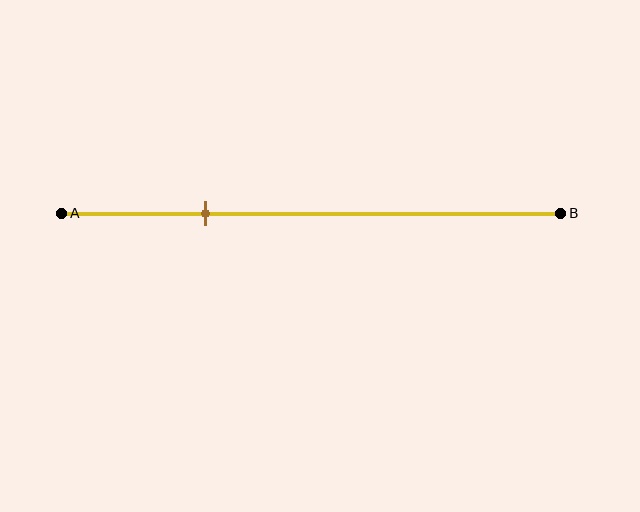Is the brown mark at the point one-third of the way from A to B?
No, the mark is at about 30% from A, not at the 33% one-third point.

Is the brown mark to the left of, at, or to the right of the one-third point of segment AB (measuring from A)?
The brown mark is to the left of the one-third point of segment AB.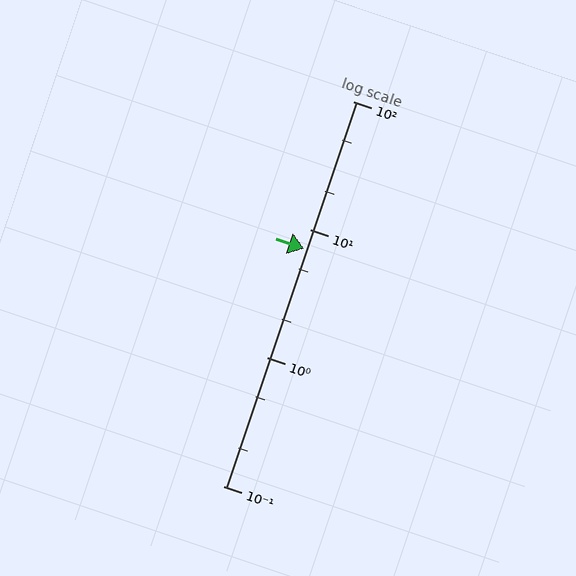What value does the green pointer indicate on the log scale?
The pointer indicates approximately 7.1.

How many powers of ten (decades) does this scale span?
The scale spans 3 decades, from 0.1 to 100.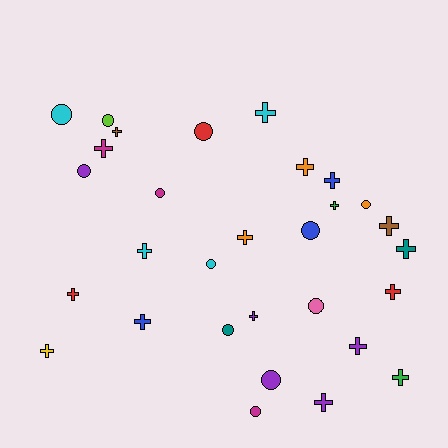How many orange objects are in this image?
There are 3 orange objects.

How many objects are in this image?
There are 30 objects.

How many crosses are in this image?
There are 18 crosses.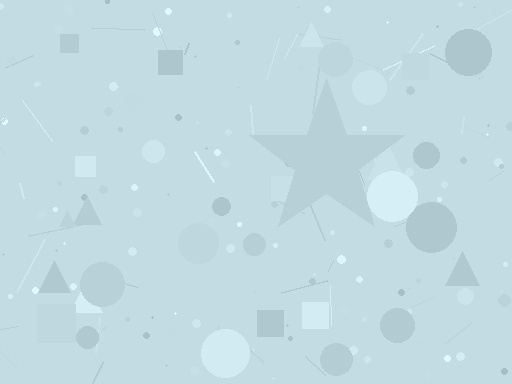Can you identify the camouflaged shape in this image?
The camouflaged shape is a star.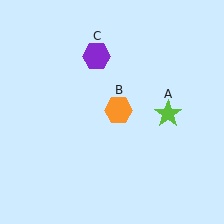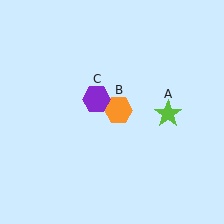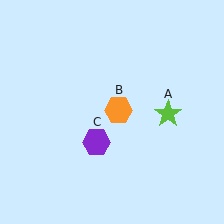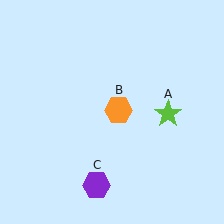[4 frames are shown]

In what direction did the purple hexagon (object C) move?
The purple hexagon (object C) moved down.